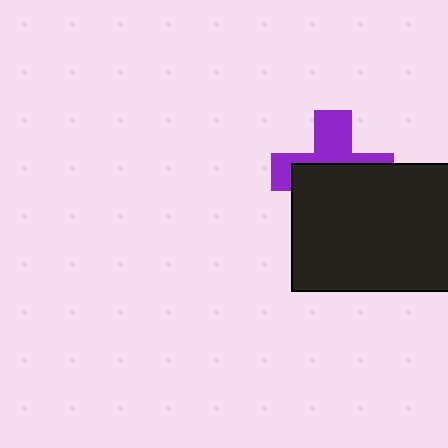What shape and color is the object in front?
The object in front is a black rectangle.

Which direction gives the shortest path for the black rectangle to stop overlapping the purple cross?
Moving down gives the shortest separation.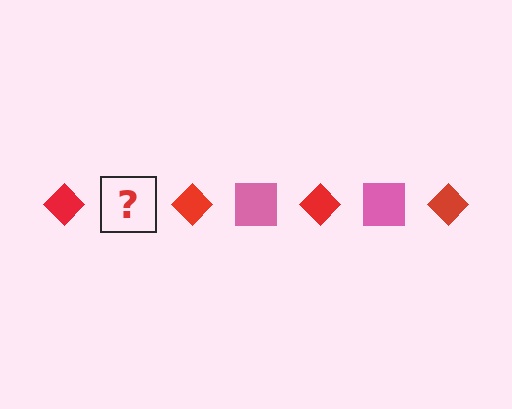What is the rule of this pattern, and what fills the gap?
The rule is that the pattern alternates between red diamond and pink square. The gap should be filled with a pink square.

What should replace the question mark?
The question mark should be replaced with a pink square.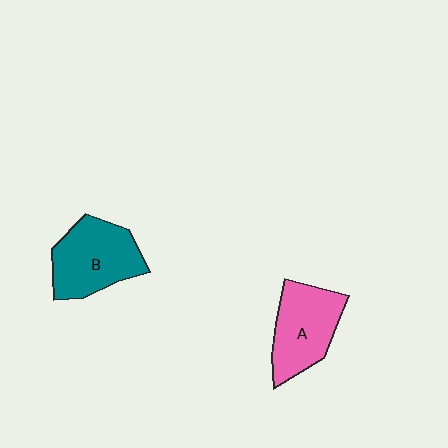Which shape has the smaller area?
Shape A (pink).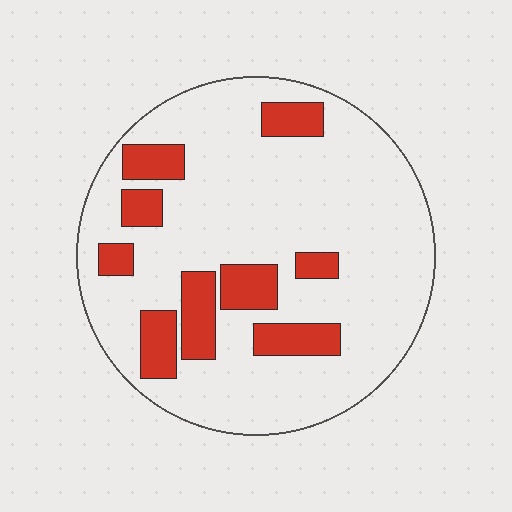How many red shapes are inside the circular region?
9.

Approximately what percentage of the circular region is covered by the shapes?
Approximately 20%.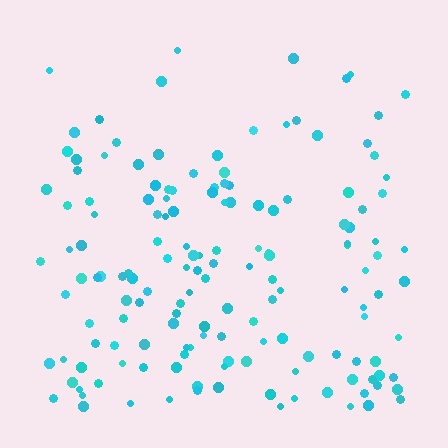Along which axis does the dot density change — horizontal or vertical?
Vertical.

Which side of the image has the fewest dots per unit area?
The top.